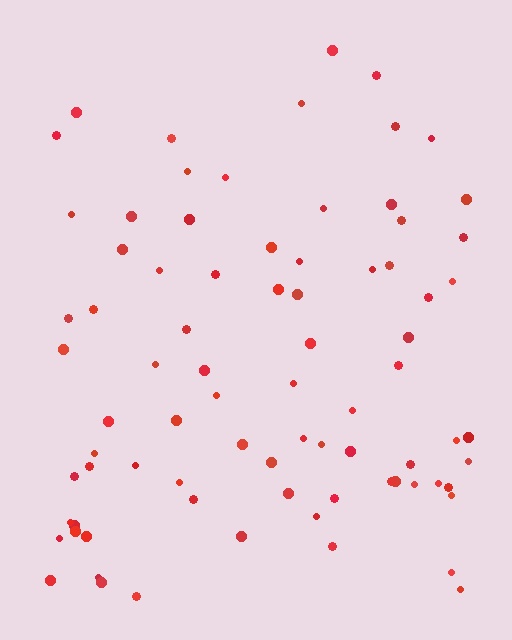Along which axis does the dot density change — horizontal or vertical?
Vertical.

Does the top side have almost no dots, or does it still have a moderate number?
Still a moderate number, just noticeably fewer than the bottom.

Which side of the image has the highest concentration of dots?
The bottom.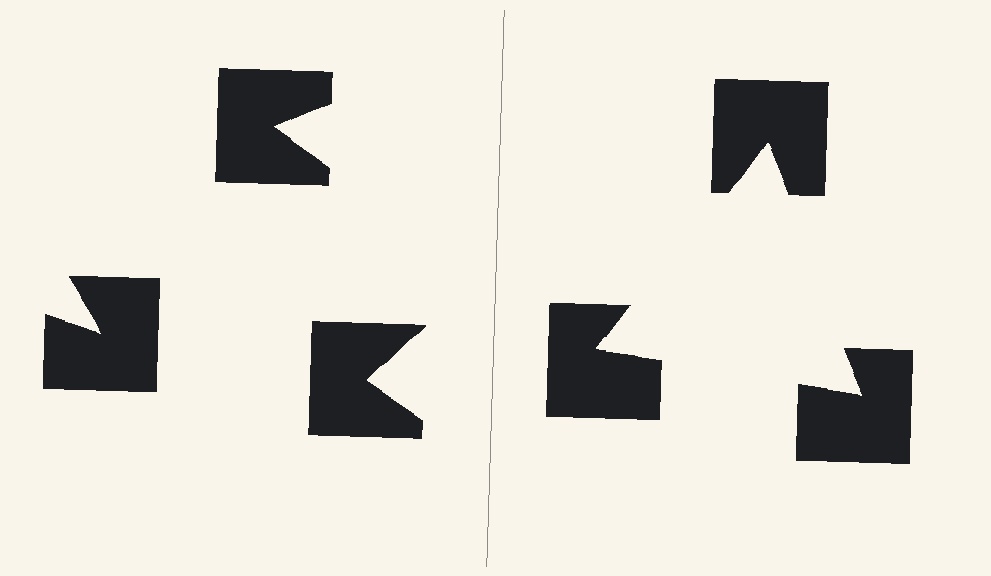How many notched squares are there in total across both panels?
6 — 3 on each side.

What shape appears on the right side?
An illusory triangle.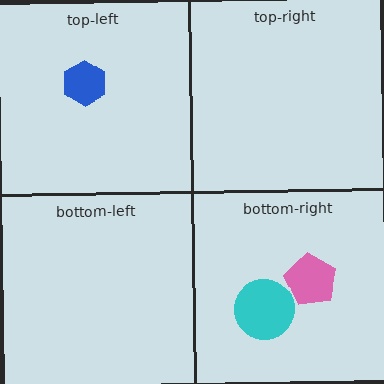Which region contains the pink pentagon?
The bottom-right region.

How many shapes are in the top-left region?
1.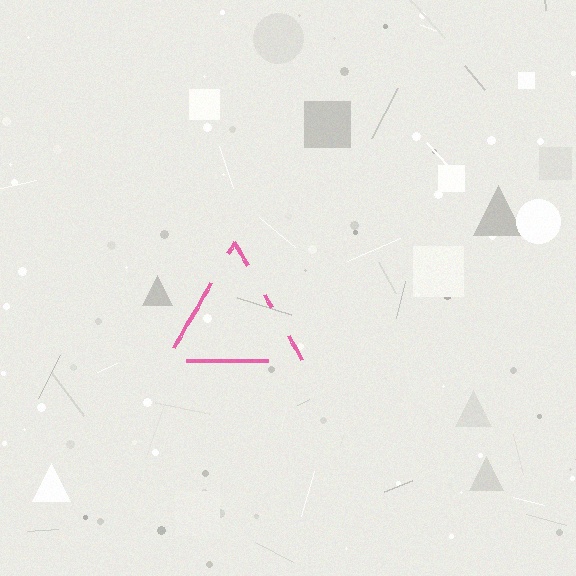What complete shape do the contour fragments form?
The contour fragments form a triangle.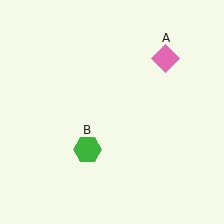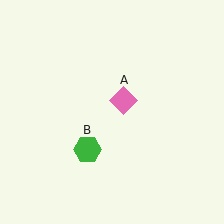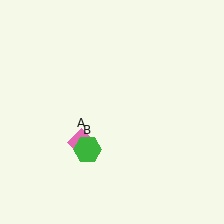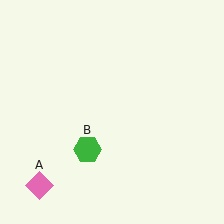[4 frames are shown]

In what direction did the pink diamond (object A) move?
The pink diamond (object A) moved down and to the left.